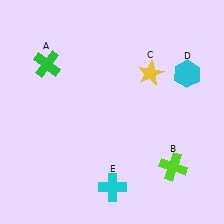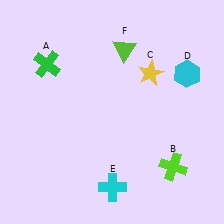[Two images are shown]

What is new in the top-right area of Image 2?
A lime triangle (F) was added in the top-right area of Image 2.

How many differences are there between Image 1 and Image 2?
There is 1 difference between the two images.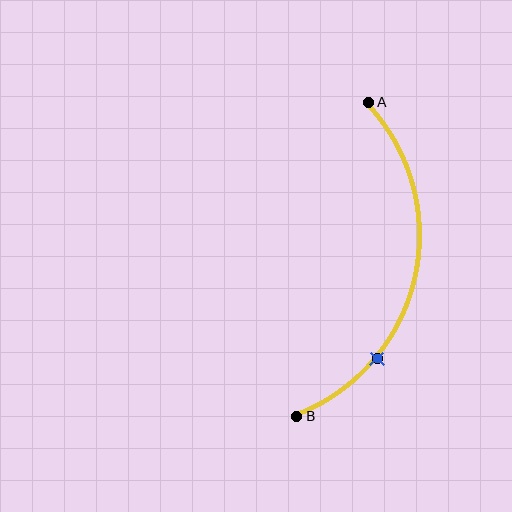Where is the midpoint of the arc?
The arc midpoint is the point on the curve farthest from the straight line joining A and B. It sits to the right of that line.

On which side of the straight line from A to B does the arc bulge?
The arc bulges to the right of the straight line connecting A and B.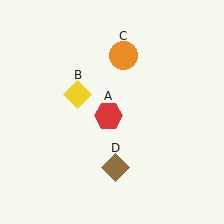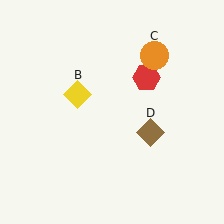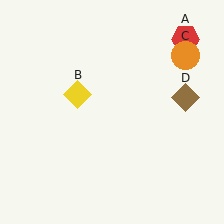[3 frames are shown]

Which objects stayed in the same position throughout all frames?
Yellow diamond (object B) remained stationary.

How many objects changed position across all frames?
3 objects changed position: red hexagon (object A), orange circle (object C), brown diamond (object D).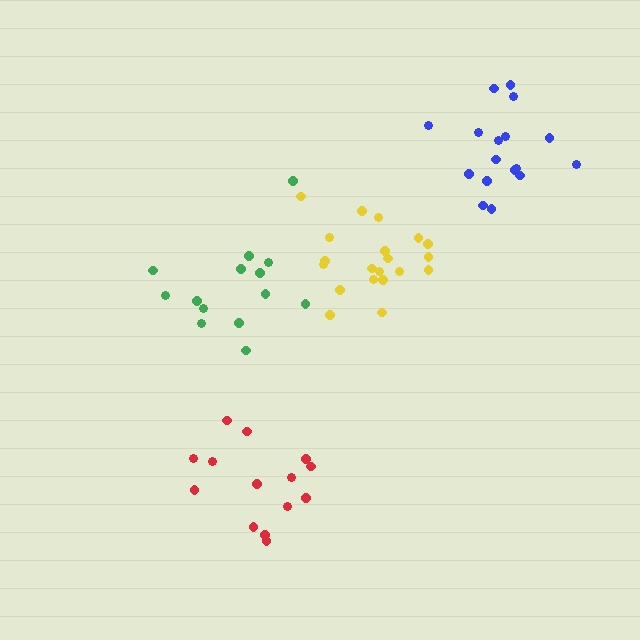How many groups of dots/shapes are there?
There are 4 groups.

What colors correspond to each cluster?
The clusters are colored: yellow, green, blue, red.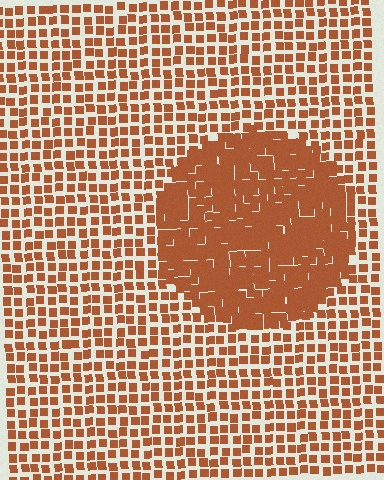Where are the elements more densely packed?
The elements are more densely packed inside the circle boundary.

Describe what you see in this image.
The image contains small brown elements arranged at two different densities. A circle-shaped region is visible where the elements are more densely packed than the surrounding area.